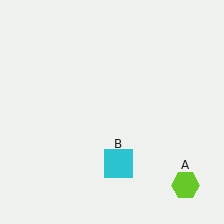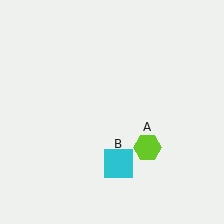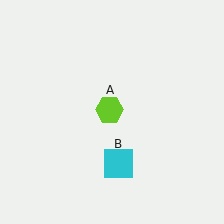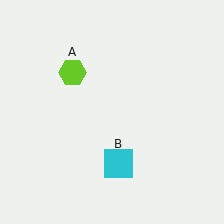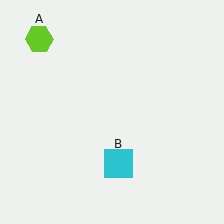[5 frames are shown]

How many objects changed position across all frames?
1 object changed position: lime hexagon (object A).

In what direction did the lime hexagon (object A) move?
The lime hexagon (object A) moved up and to the left.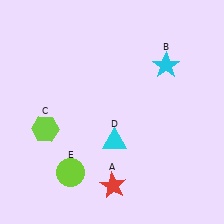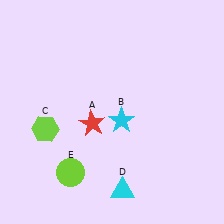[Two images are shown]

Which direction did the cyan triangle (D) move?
The cyan triangle (D) moved down.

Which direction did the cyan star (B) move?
The cyan star (B) moved down.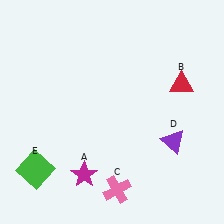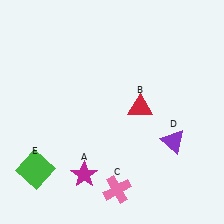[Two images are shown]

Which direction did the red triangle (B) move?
The red triangle (B) moved left.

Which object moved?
The red triangle (B) moved left.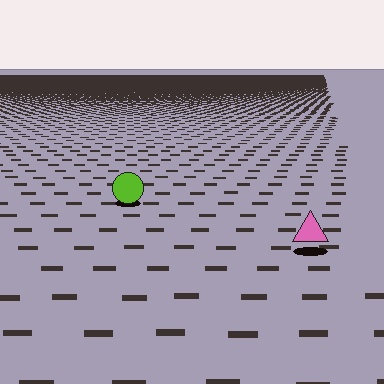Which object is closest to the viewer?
The pink triangle is closest. The texture marks near it are larger and more spread out.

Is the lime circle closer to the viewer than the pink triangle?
No. The pink triangle is closer — you can tell from the texture gradient: the ground texture is coarser near it.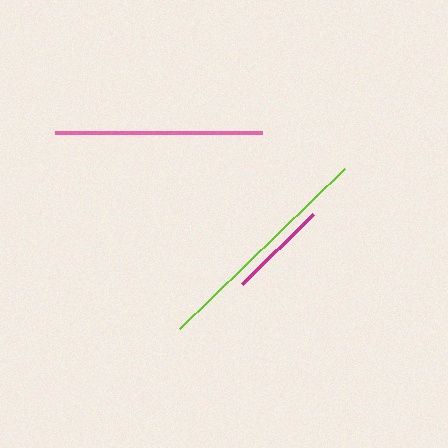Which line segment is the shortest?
The magenta line is the shortest at approximately 100 pixels.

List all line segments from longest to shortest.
From longest to shortest: lime, pink, magenta.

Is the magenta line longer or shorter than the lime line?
The lime line is longer than the magenta line.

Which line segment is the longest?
The lime line is the longest at approximately 230 pixels.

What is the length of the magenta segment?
The magenta segment is approximately 100 pixels long.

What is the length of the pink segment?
The pink segment is approximately 207 pixels long.